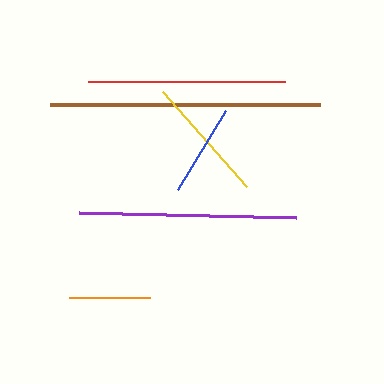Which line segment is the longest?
The brown line is the longest at approximately 270 pixels.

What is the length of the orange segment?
The orange segment is approximately 81 pixels long.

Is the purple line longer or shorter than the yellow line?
The purple line is longer than the yellow line.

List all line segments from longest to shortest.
From longest to shortest: brown, purple, red, yellow, blue, orange.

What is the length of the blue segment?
The blue segment is approximately 93 pixels long.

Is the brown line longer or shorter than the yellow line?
The brown line is longer than the yellow line.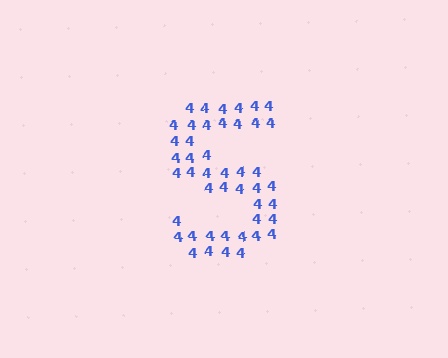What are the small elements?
The small elements are digit 4's.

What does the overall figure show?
The overall figure shows the letter S.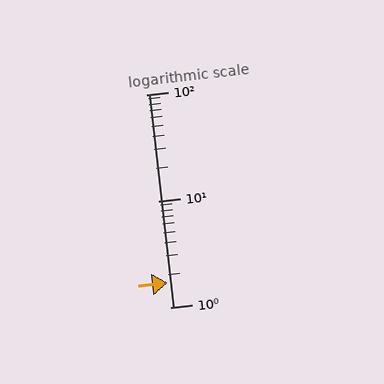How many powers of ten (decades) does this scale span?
The scale spans 2 decades, from 1 to 100.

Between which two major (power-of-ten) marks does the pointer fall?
The pointer is between 1 and 10.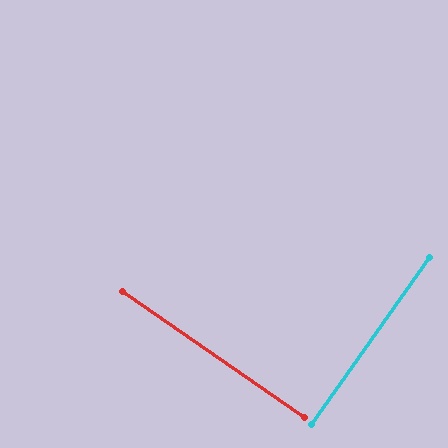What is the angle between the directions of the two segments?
Approximately 89 degrees.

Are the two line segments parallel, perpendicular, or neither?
Perpendicular — they meet at approximately 89°.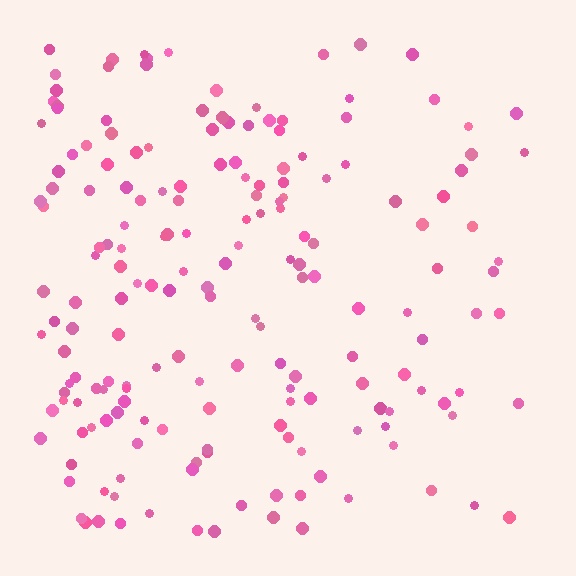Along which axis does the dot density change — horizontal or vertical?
Horizontal.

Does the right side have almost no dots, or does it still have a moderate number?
Still a moderate number, just noticeably fewer than the left.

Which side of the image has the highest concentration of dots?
The left.